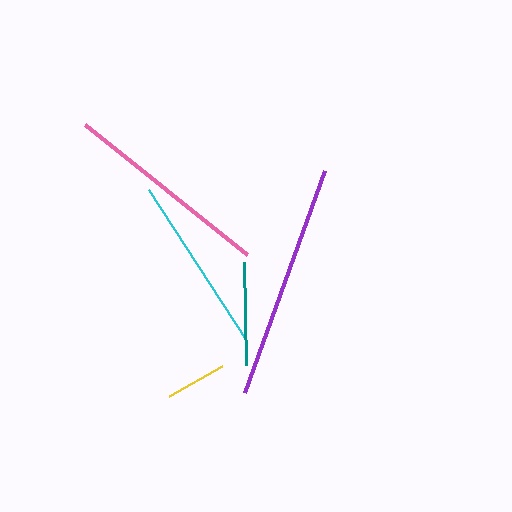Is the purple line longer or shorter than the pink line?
The purple line is longer than the pink line.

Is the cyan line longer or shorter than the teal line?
The cyan line is longer than the teal line.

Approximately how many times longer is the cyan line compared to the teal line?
The cyan line is approximately 1.7 times the length of the teal line.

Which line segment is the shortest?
The yellow line is the shortest at approximately 60 pixels.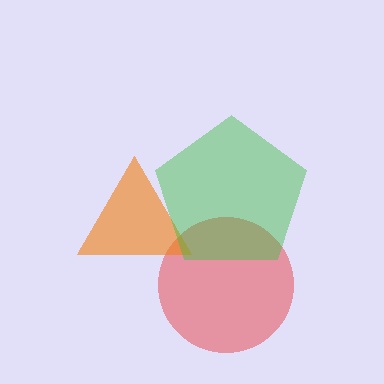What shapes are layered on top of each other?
The layered shapes are: a red circle, an orange triangle, a green pentagon.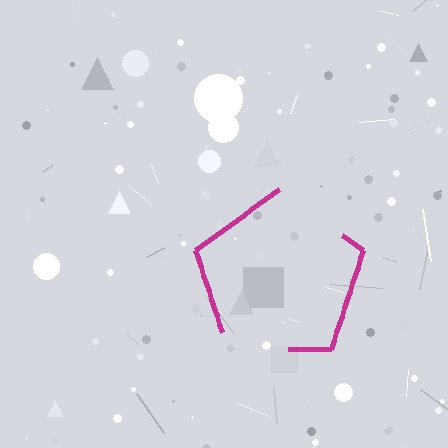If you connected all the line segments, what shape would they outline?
They would outline a pentagon.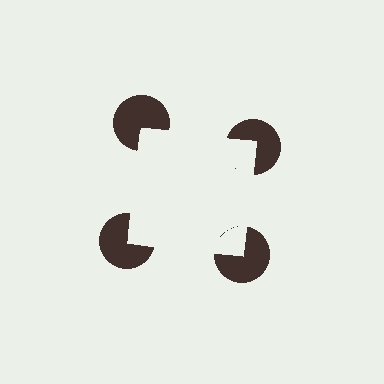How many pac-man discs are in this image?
There are 4 — one at each vertex of the illusory square.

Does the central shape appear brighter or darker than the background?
It typically appears slightly brighter than the background, even though no actual brightness change is drawn.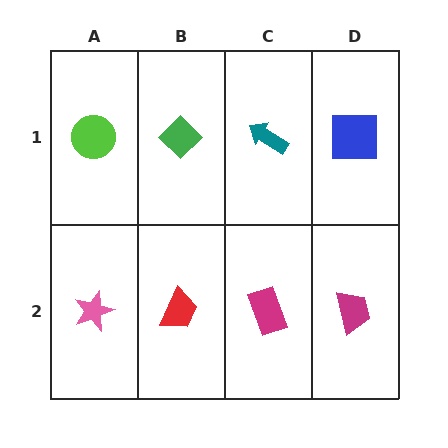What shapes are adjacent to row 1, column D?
A magenta trapezoid (row 2, column D), a teal arrow (row 1, column C).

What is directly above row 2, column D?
A blue square.